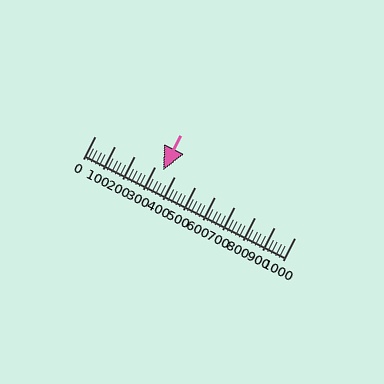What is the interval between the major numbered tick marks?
The major tick marks are spaced 100 units apart.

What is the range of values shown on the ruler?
The ruler shows values from 0 to 1000.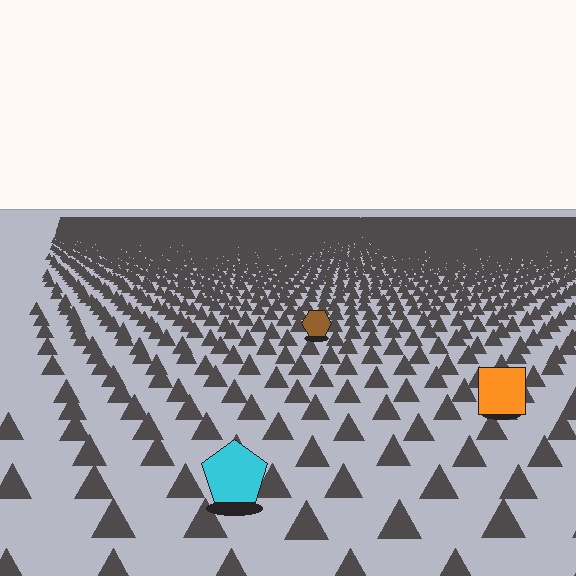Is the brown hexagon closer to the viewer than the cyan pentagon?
No. The cyan pentagon is closer — you can tell from the texture gradient: the ground texture is coarser near it.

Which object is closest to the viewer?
The cyan pentagon is closest. The texture marks near it are larger and more spread out.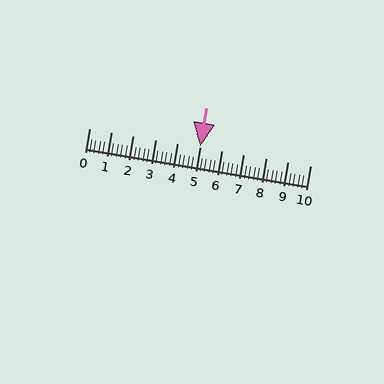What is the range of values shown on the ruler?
The ruler shows values from 0 to 10.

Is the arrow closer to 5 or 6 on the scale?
The arrow is closer to 5.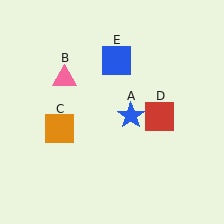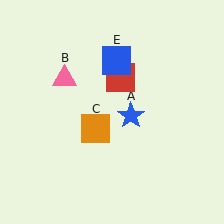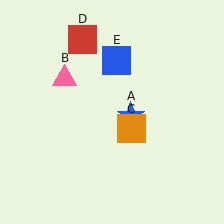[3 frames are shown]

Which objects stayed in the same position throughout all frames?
Blue star (object A) and pink triangle (object B) and blue square (object E) remained stationary.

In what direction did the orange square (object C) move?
The orange square (object C) moved right.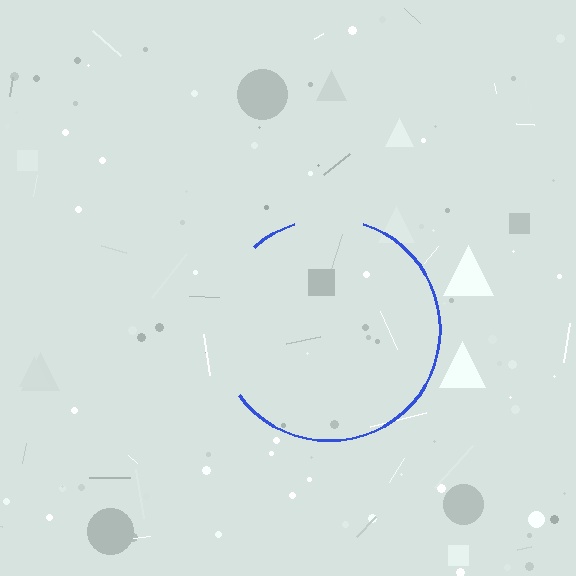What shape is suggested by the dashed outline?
The dashed outline suggests a circle.